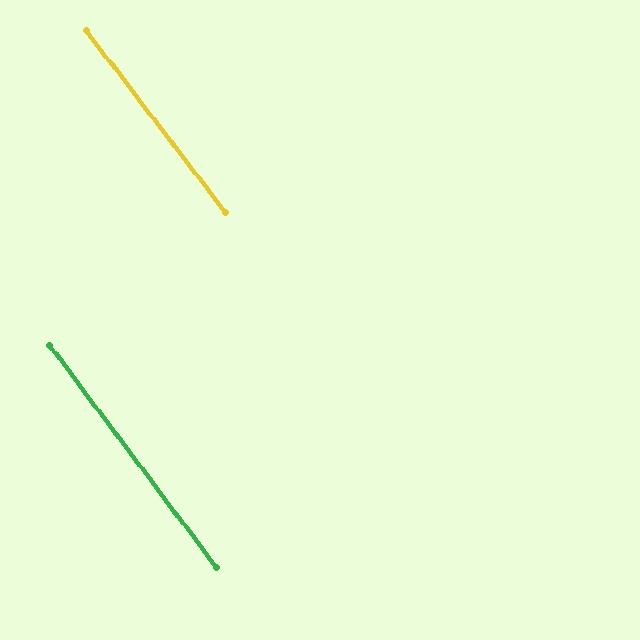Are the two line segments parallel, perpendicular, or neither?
Parallel — their directions differ by only 0.7°.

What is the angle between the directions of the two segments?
Approximately 1 degree.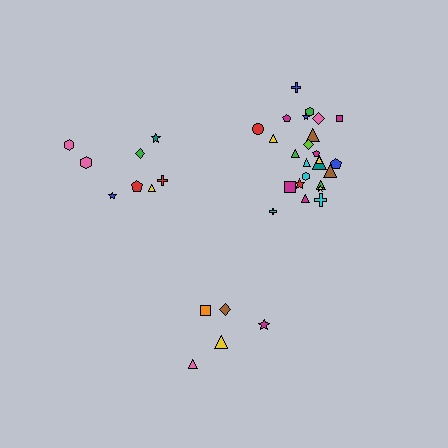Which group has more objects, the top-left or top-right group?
The top-right group.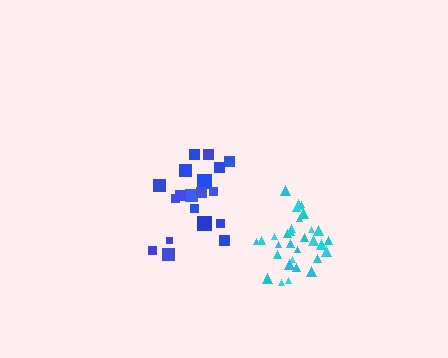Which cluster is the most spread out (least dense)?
Blue.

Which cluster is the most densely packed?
Cyan.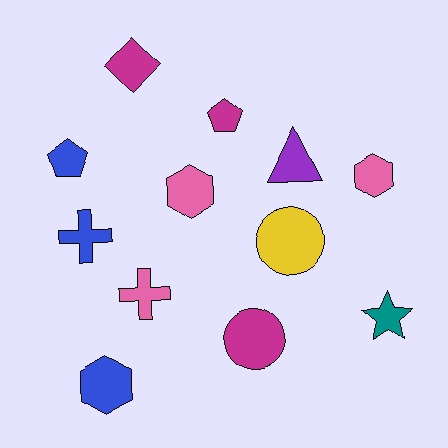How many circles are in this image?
There are 2 circles.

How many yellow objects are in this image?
There is 1 yellow object.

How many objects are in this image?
There are 12 objects.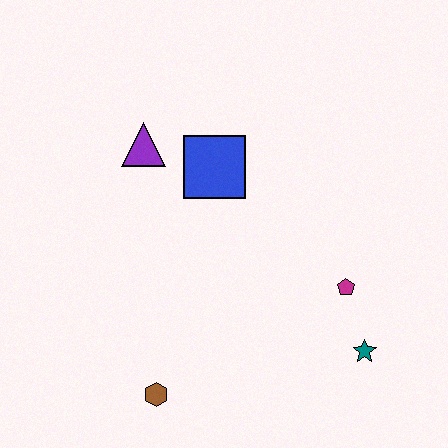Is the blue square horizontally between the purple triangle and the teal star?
Yes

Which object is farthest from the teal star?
The purple triangle is farthest from the teal star.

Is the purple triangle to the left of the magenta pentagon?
Yes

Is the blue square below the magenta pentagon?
No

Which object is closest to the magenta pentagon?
The teal star is closest to the magenta pentagon.